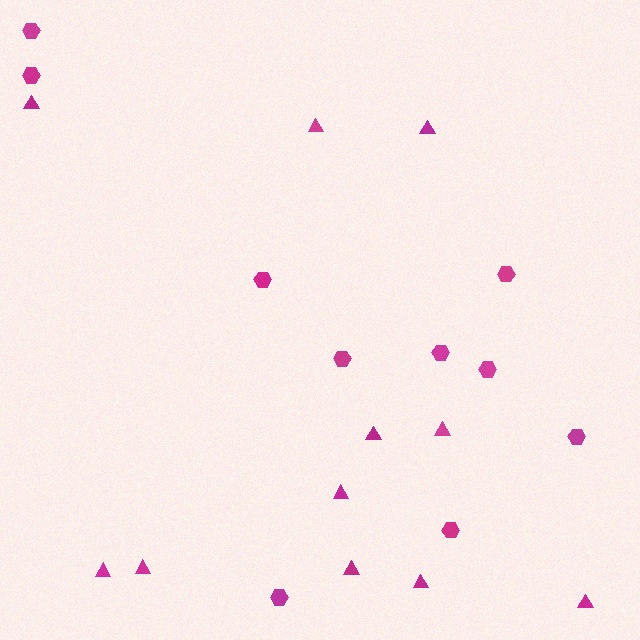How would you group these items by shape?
There are 2 groups: one group of hexagons (10) and one group of triangles (11).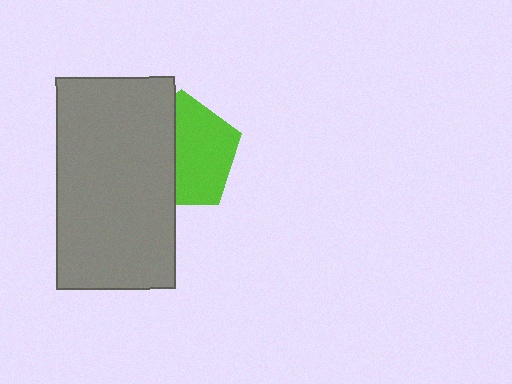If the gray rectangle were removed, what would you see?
You would see the complete lime pentagon.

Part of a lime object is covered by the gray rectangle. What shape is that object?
It is a pentagon.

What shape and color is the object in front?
The object in front is a gray rectangle.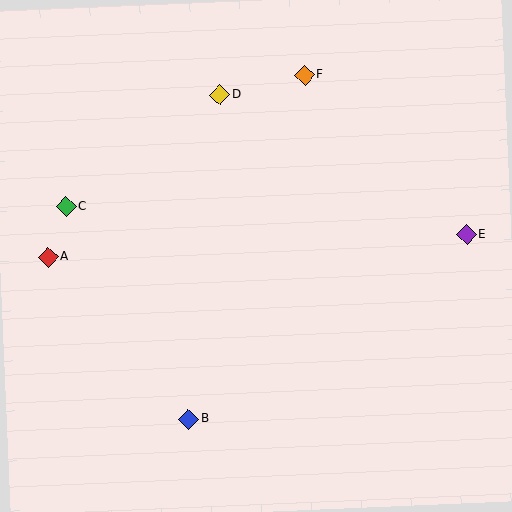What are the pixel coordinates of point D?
Point D is at (220, 94).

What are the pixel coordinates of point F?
Point F is at (305, 75).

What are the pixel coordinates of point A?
Point A is at (48, 257).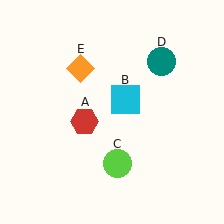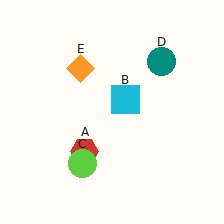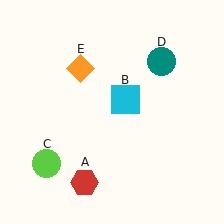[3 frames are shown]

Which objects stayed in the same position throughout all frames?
Cyan square (object B) and teal circle (object D) and orange diamond (object E) remained stationary.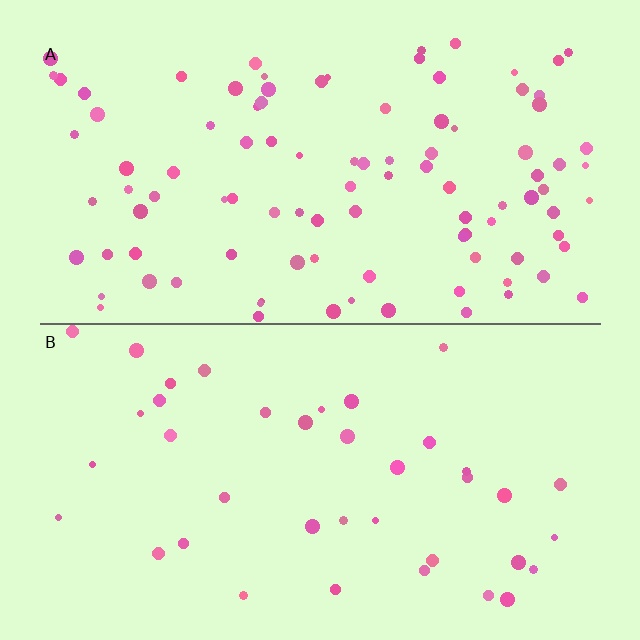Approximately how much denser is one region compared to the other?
Approximately 2.5× — region A over region B.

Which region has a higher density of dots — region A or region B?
A (the top).